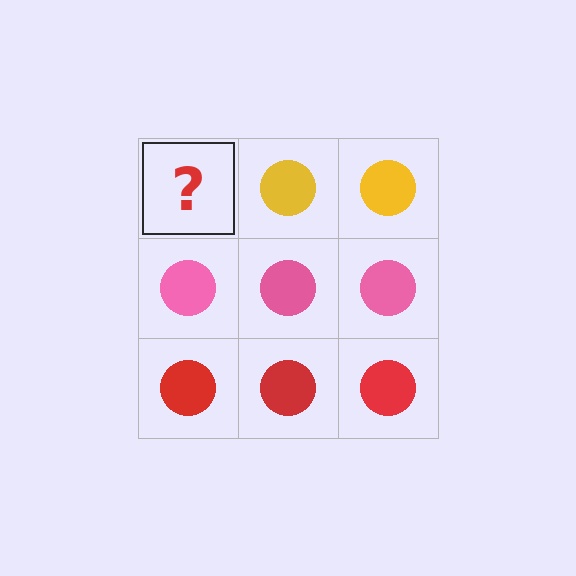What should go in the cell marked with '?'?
The missing cell should contain a yellow circle.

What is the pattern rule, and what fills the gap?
The rule is that each row has a consistent color. The gap should be filled with a yellow circle.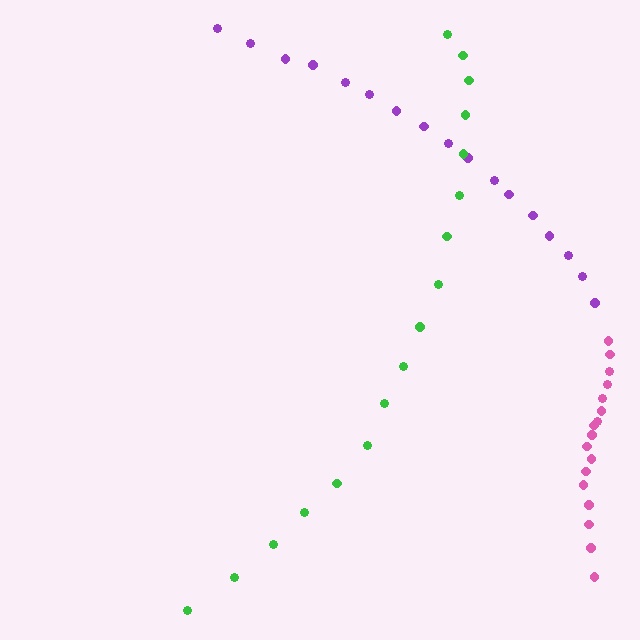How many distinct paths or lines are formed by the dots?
There are 3 distinct paths.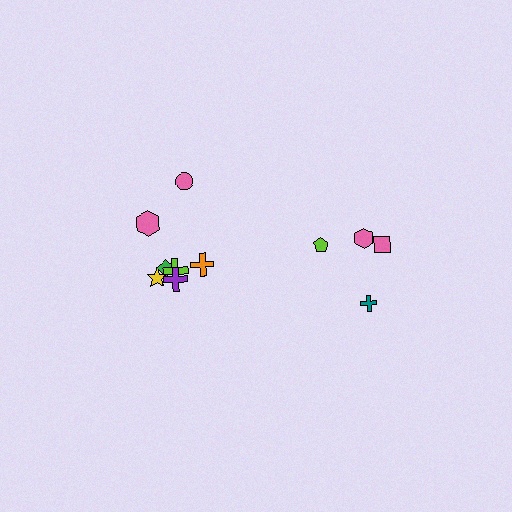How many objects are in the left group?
There are 7 objects.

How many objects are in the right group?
There are 4 objects.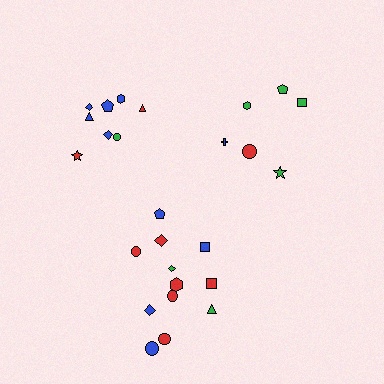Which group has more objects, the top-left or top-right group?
The top-left group.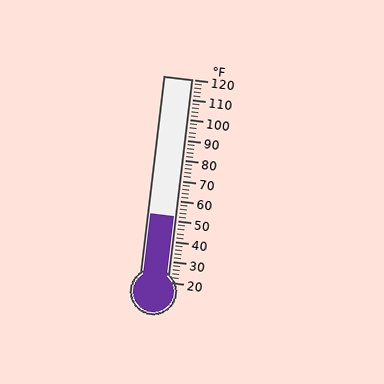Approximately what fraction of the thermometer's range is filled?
The thermometer is filled to approximately 30% of its range.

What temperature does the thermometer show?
The thermometer shows approximately 52°F.